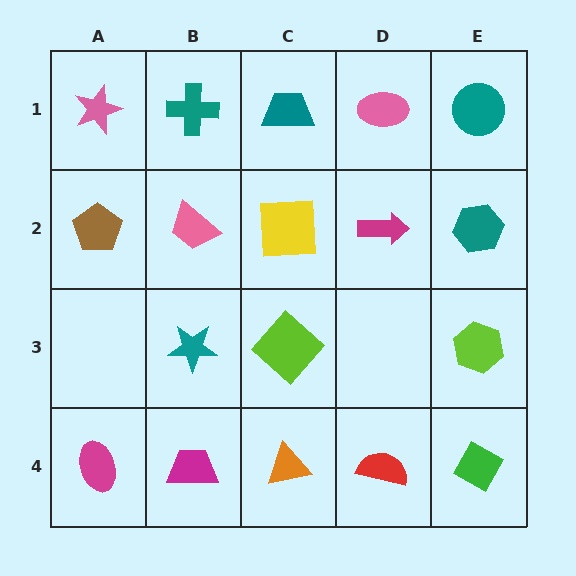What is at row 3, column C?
A lime diamond.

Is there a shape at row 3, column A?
No, that cell is empty.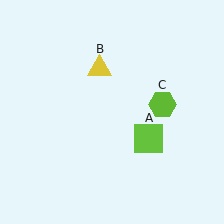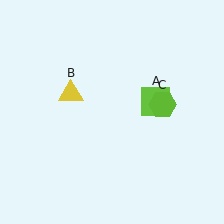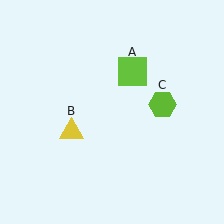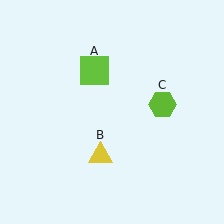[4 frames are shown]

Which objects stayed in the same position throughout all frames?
Lime hexagon (object C) remained stationary.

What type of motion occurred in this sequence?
The lime square (object A), yellow triangle (object B) rotated counterclockwise around the center of the scene.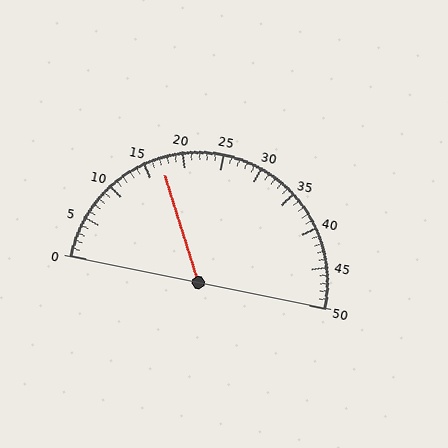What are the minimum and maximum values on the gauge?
The gauge ranges from 0 to 50.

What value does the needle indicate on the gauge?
The needle indicates approximately 17.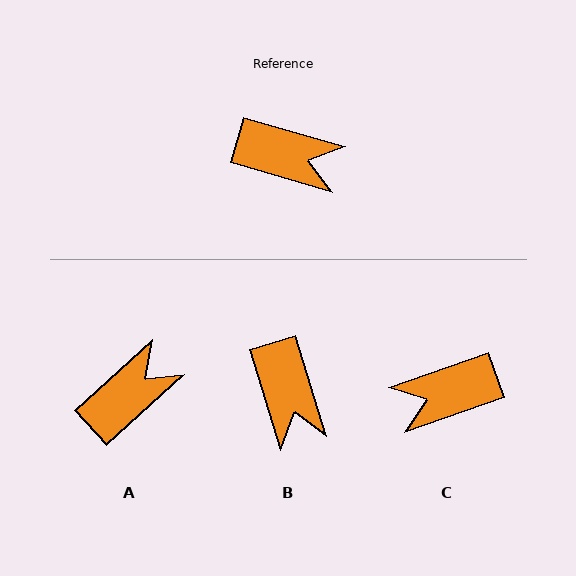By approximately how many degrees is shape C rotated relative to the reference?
Approximately 145 degrees clockwise.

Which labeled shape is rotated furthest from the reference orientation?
C, about 145 degrees away.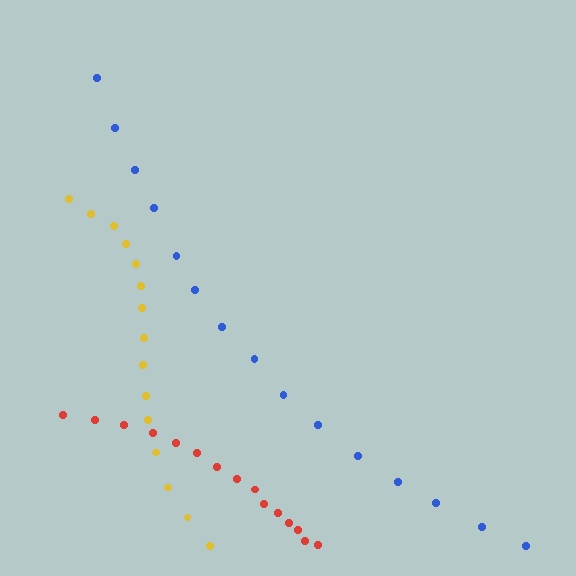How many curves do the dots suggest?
There are 3 distinct paths.